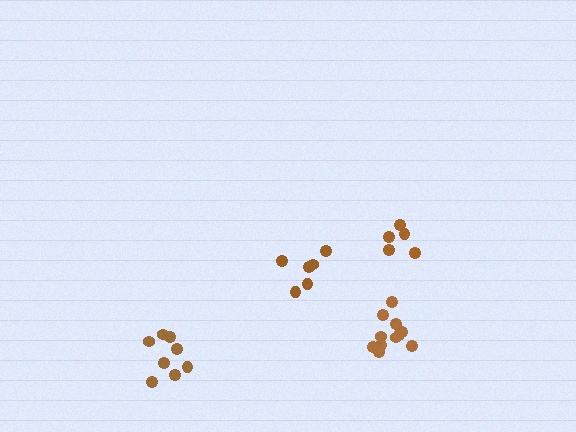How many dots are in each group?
Group 1: 8 dots, Group 2: 6 dots, Group 3: 5 dots, Group 4: 11 dots (30 total).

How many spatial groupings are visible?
There are 4 spatial groupings.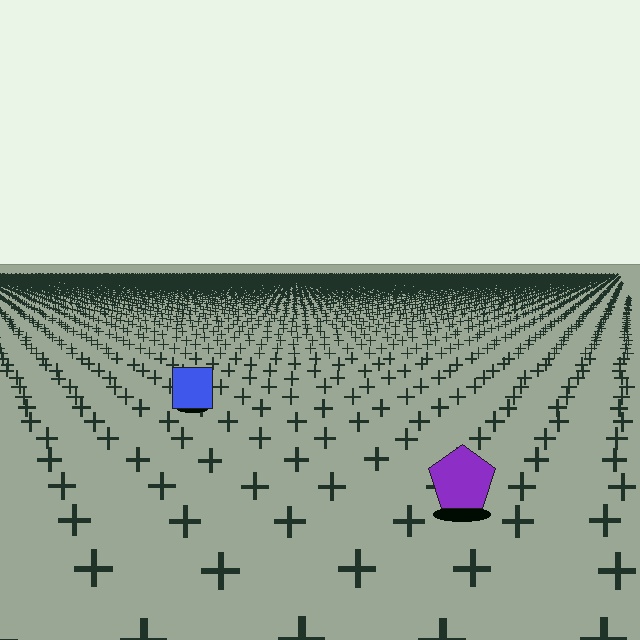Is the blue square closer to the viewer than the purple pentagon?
No. The purple pentagon is closer — you can tell from the texture gradient: the ground texture is coarser near it.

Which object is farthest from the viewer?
The blue square is farthest from the viewer. It appears smaller and the ground texture around it is denser.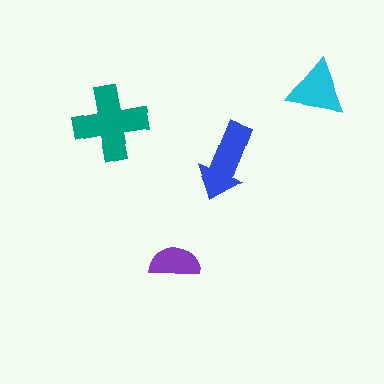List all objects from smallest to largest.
The purple semicircle, the cyan triangle, the blue arrow, the teal cross.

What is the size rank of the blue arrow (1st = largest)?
2nd.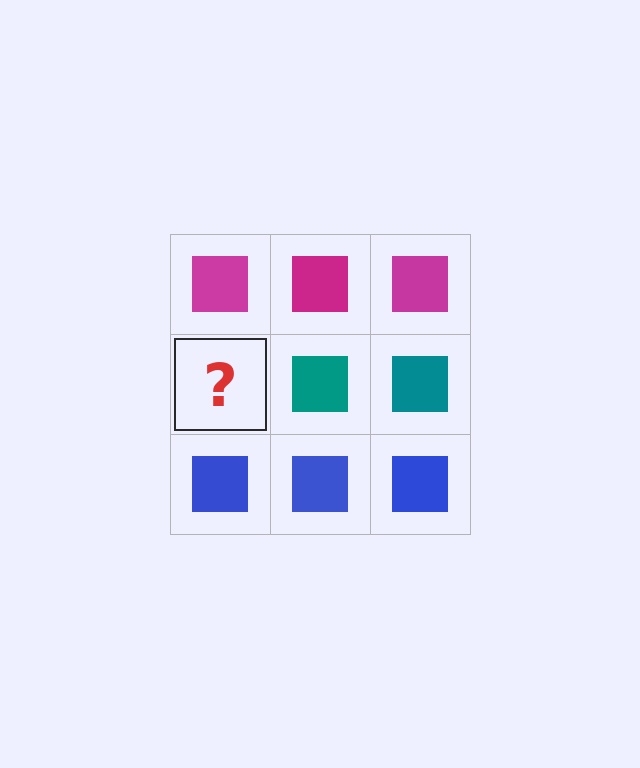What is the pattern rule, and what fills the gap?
The rule is that each row has a consistent color. The gap should be filled with a teal square.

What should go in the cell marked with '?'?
The missing cell should contain a teal square.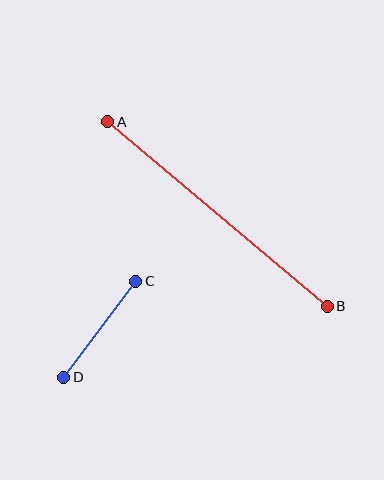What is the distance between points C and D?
The distance is approximately 120 pixels.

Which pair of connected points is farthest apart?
Points A and B are farthest apart.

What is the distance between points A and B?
The distance is approximately 287 pixels.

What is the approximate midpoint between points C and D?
The midpoint is at approximately (100, 329) pixels.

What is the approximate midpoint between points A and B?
The midpoint is at approximately (217, 214) pixels.